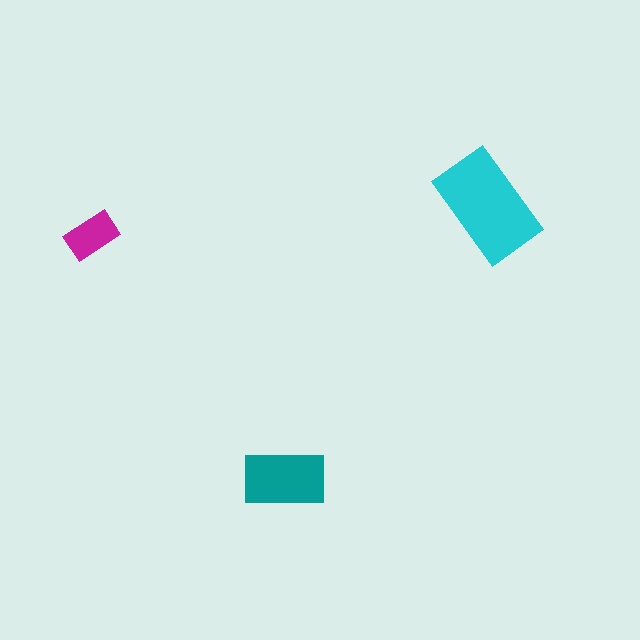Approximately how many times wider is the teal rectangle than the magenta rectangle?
About 1.5 times wider.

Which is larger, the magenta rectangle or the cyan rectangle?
The cyan one.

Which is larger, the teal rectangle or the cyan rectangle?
The cyan one.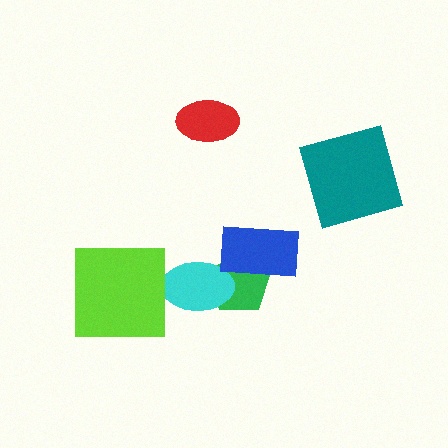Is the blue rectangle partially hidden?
No, no other shape covers it.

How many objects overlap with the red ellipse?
0 objects overlap with the red ellipse.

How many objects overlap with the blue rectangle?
1 object overlaps with the blue rectangle.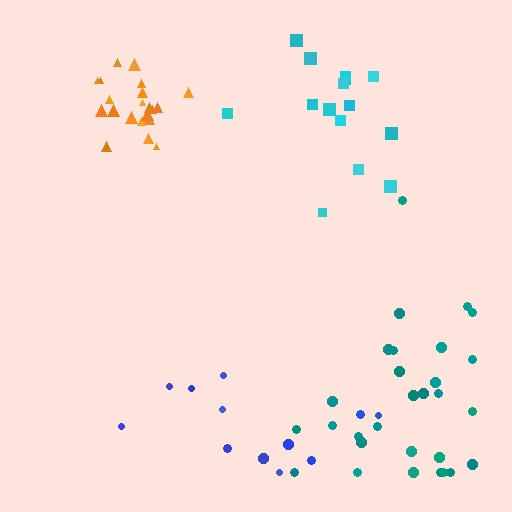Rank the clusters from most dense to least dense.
orange, teal, cyan, blue.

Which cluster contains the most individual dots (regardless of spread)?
Teal (29).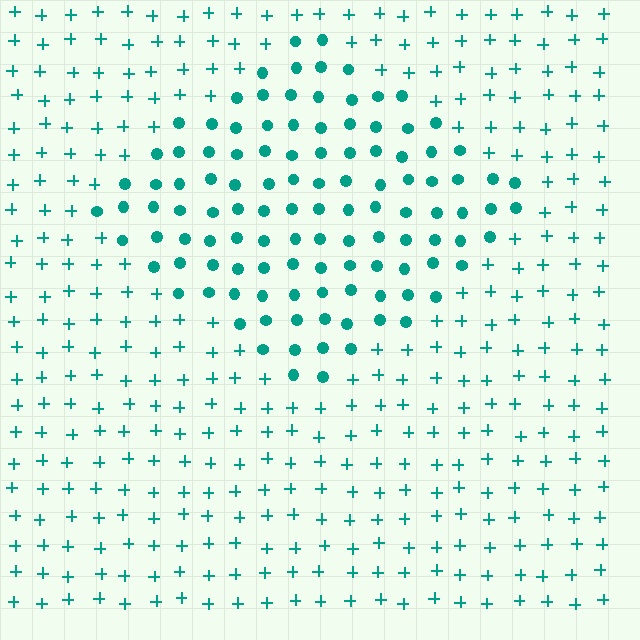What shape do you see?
I see a diamond.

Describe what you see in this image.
The image is filled with small teal elements arranged in a uniform grid. A diamond-shaped region contains circles, while the surrounding area contains plus signs. The boundary is defined purely by the change in element shape.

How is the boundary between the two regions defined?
The boundary is defined by a change in element shape: circles inside vs. plus signs outside. All elements share the same color and spacing.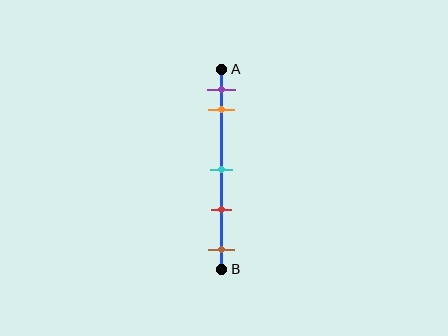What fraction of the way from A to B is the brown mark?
The brown mark is approximately 90% (0.9) of the way from A to B.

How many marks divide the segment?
There are 5 marks dividing the segment.